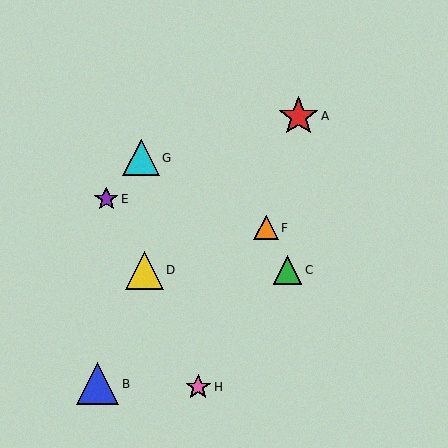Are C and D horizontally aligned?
Yes, both are at y≈270.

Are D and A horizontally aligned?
No, D is at y≈270 and A is at y≈116.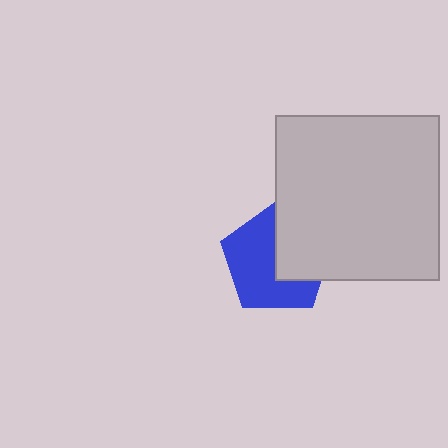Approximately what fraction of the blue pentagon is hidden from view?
Roughly 39% of the blue pentagon is hidden behind the light gray square.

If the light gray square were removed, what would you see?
You would see the complete blue pentagon.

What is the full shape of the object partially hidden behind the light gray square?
The partially hidden object is a blue pentagon.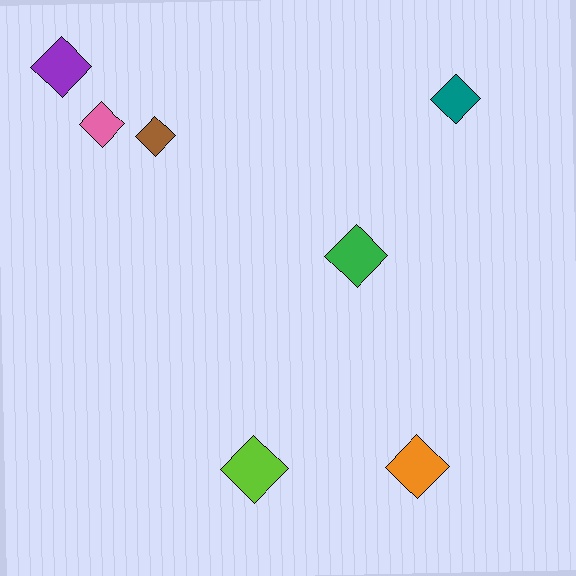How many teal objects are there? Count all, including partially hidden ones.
There is 1 teal object.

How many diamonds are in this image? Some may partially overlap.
There are 7 diamonds.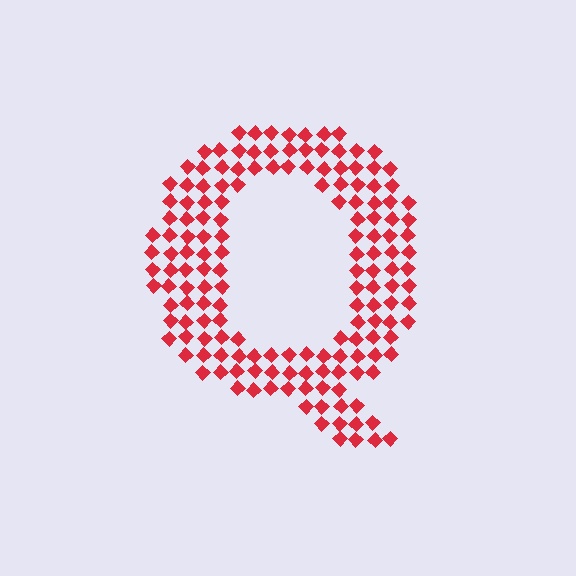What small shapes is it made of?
It is made of small diamonds.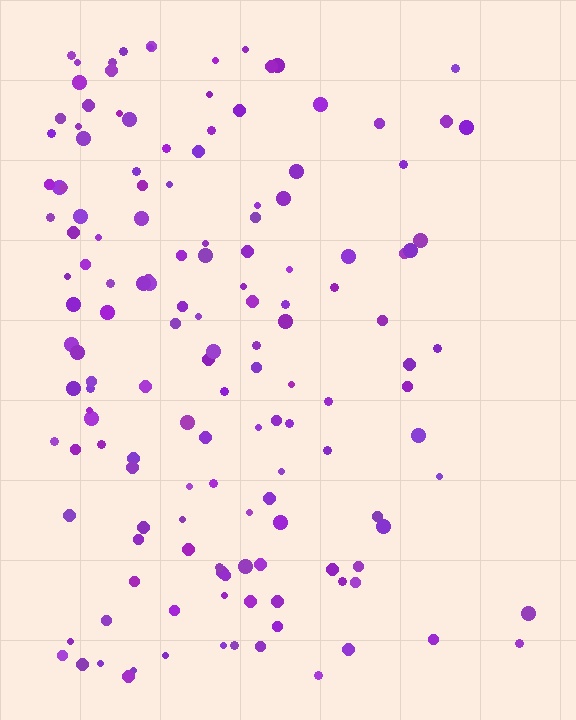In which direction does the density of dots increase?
From right to left, with the left side densest.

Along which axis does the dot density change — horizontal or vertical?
Horizontal.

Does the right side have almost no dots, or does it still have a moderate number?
Still a moderate number, just noticeably fewer than the left.